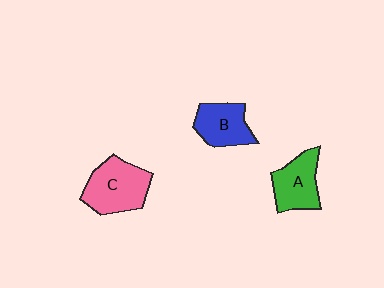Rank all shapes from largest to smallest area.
From largest to smallest: C (pink), A (green), B (blue).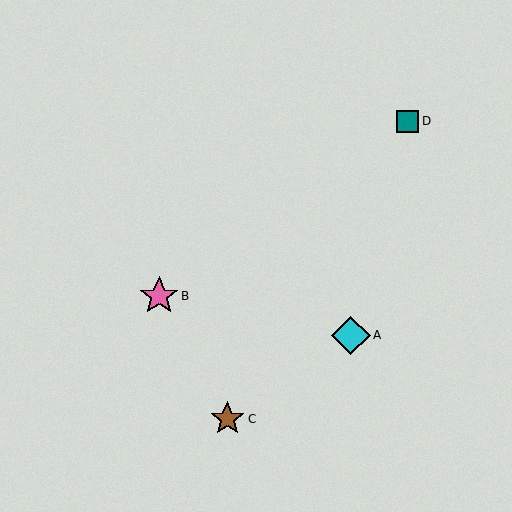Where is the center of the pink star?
The center of the pink star is at (159, 296).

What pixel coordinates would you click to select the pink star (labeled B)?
Click at (159, 296) to select the pink star B.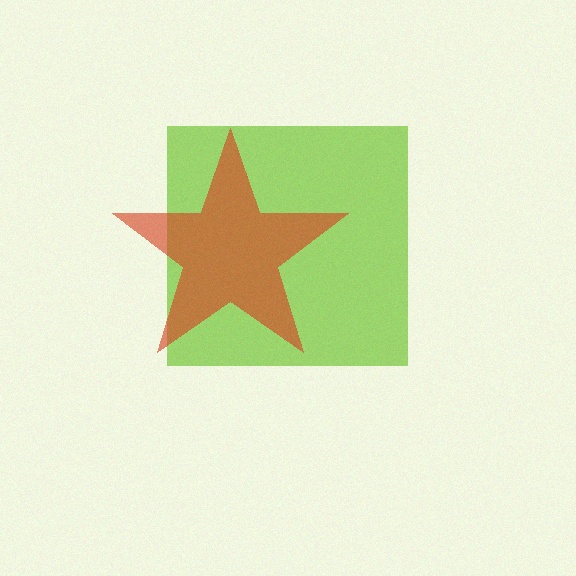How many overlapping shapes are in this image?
There are 2 overlapping shapes in the image.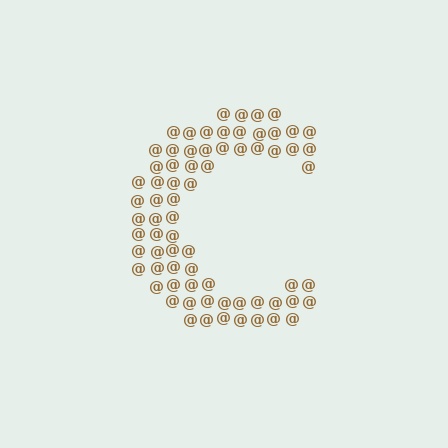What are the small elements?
The small elements are at signs.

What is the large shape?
The large shape is the letter C.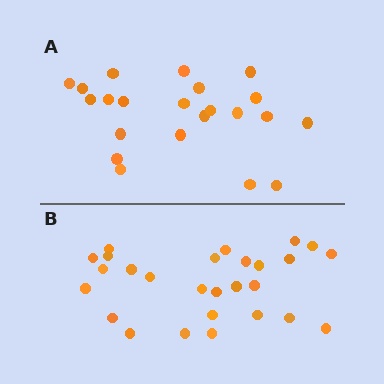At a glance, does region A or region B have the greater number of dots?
Region B (the bottom region) has more dots.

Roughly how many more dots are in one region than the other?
Region B has about 5 more dots than region A.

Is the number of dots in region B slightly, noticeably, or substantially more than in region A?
Region B has only slightly more — the two regions are fairly close. The ratio is roughly 1.2 to 1.